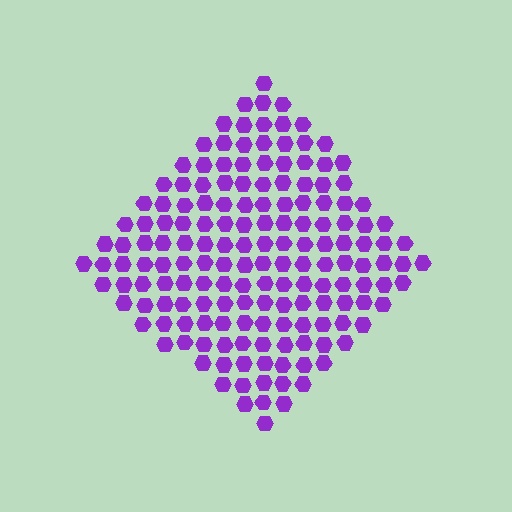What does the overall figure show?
The overall figure shows a diamond.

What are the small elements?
The small elements are hexagons.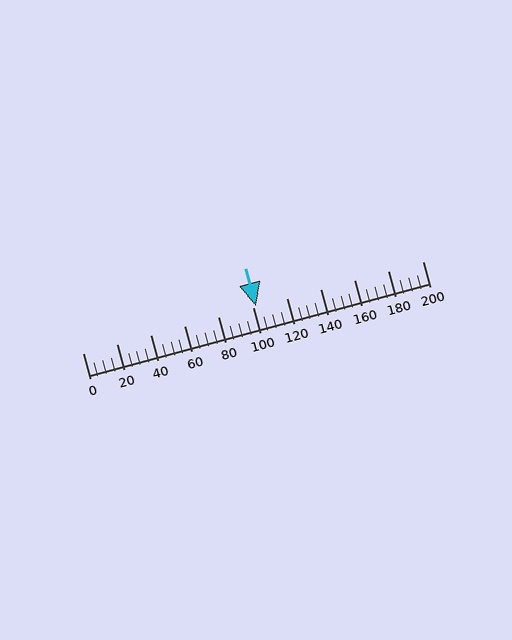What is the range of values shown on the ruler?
The ruler shows values from 0 to 200.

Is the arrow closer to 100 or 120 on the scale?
The arrow is closer to 100.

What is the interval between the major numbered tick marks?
The major tick marks are spaced 20 units apart.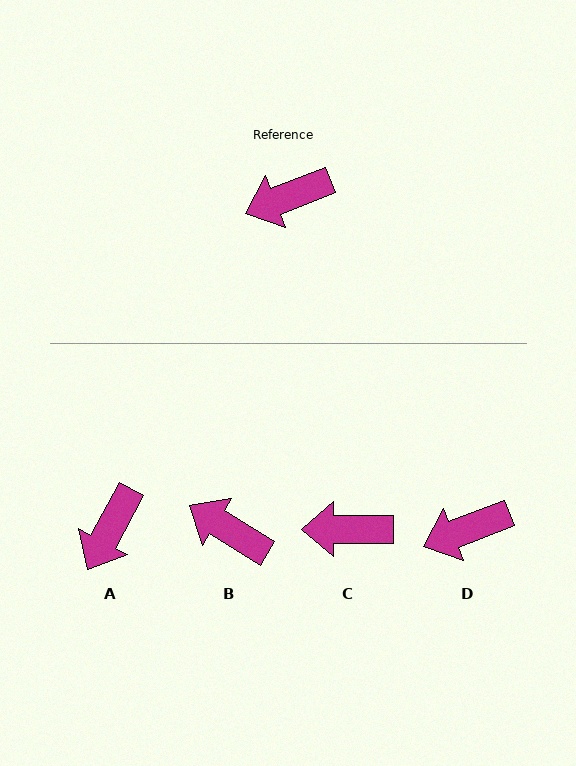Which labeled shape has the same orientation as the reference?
D.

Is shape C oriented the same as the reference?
No, it is off by about 21 degrees.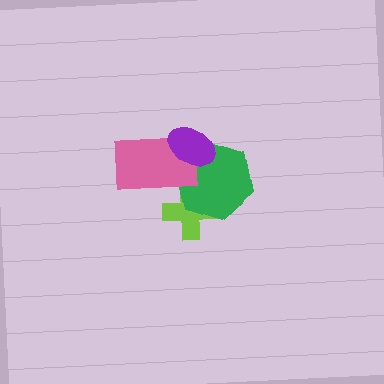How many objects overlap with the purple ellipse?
2 objects overlap with the purple ellipse.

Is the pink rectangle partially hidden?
Yes, it is partially covered by another shape.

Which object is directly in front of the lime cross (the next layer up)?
The green hexagon is directly in front of the lime cross.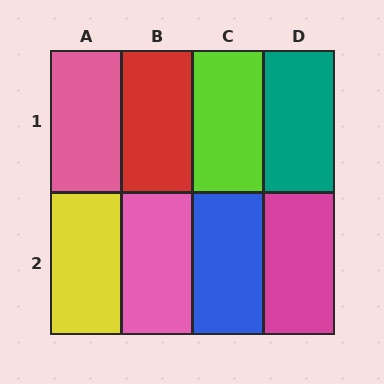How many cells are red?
1 cell is red.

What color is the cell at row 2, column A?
Yellow.